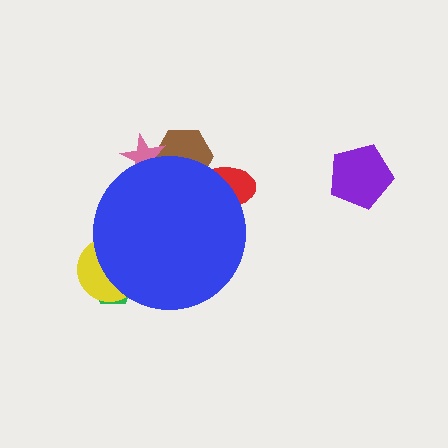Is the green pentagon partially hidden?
Yes, the green pentagon is partially hidden behind the blue circle.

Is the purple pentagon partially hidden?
No, the purple pentagon is fully visible.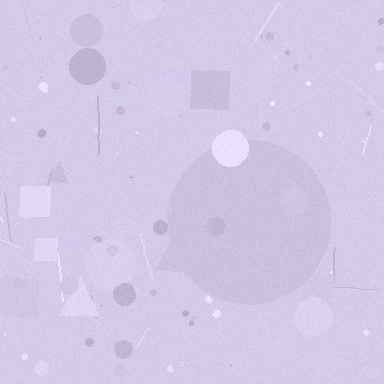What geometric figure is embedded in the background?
A circle is embedded in the background.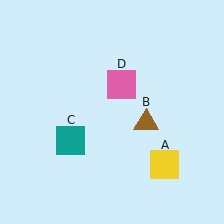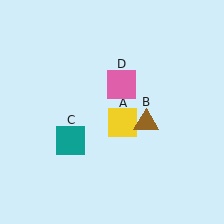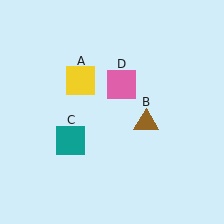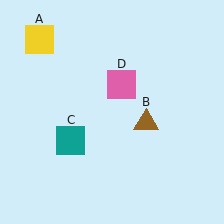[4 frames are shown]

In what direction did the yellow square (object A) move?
The yellow square (object A) moved up and to the left.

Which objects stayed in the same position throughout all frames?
Brown triangle (object B) and teal square (object C) and pink square (object D) remained stationary.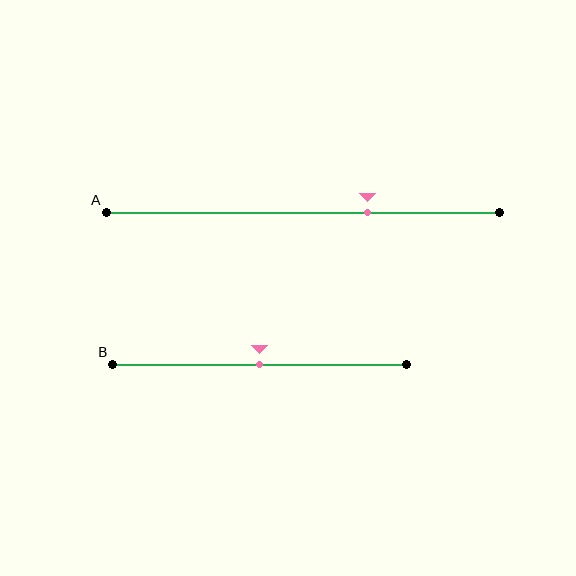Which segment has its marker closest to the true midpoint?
Segment B has its marker closest to the true midpoint.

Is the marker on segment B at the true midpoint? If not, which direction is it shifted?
Yes, the marker on segment B is at the true midpoint.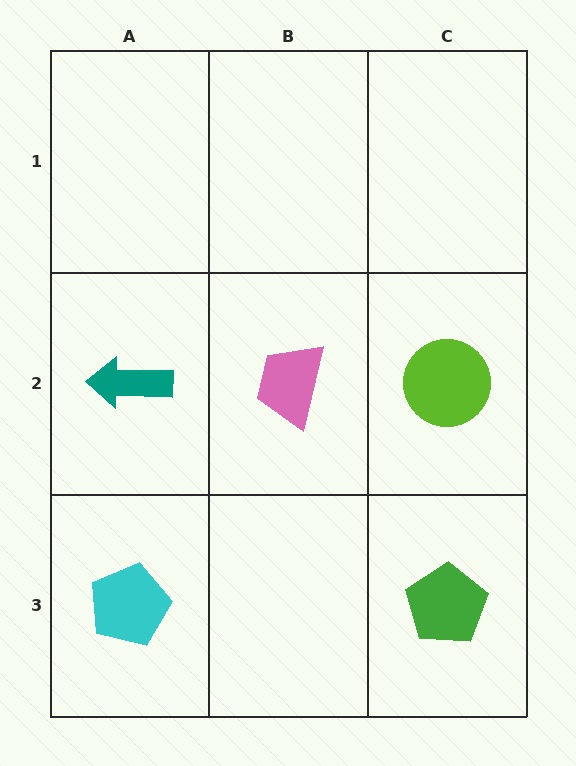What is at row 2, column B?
A pink trapezoid.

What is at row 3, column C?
A green pentagon.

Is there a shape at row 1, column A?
No, that cell is empty.